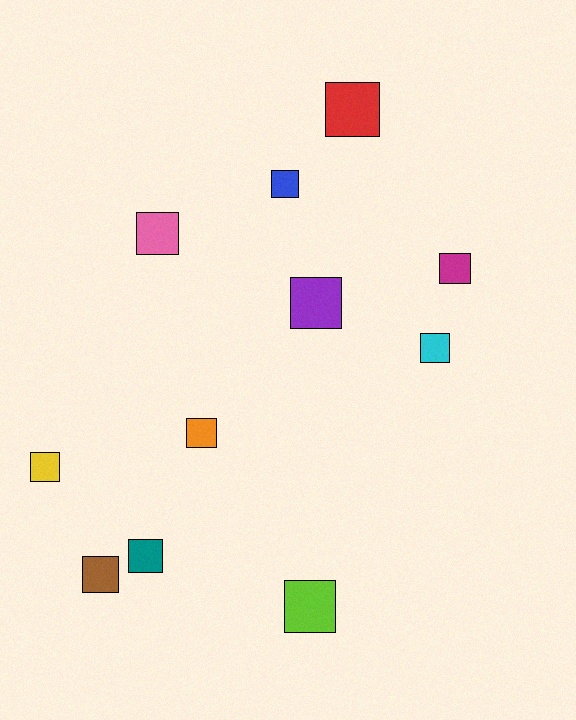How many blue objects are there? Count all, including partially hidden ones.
There is 1 blue object.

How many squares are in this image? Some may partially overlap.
There are 11 squares.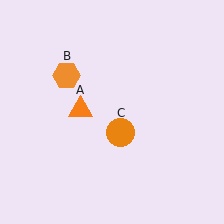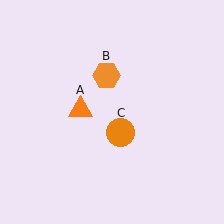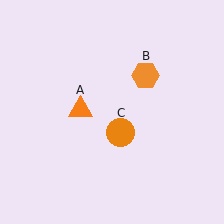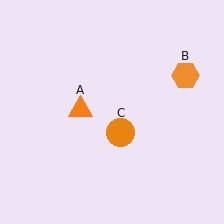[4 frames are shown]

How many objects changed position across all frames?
1 object changed position: orange hexagon (object B).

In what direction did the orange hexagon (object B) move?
The orange hexagon (object B) moved right.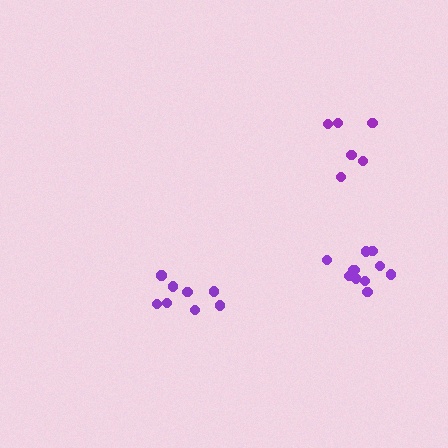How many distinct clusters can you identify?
There are 3 distinct clusters.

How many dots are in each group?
Group 1: 8 dots, Group 2: 6 dots, Group 3: 11 dots (25 total).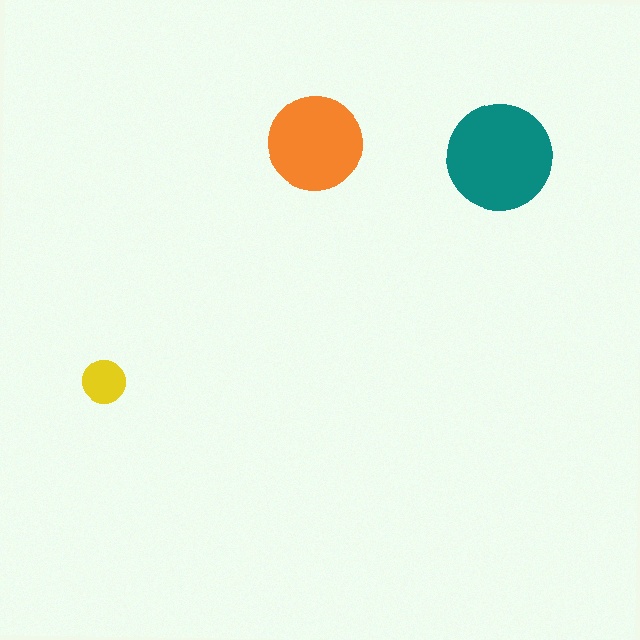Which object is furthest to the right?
The teal circle is rightmost.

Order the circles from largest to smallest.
the teal one, the orange one, the yellow one.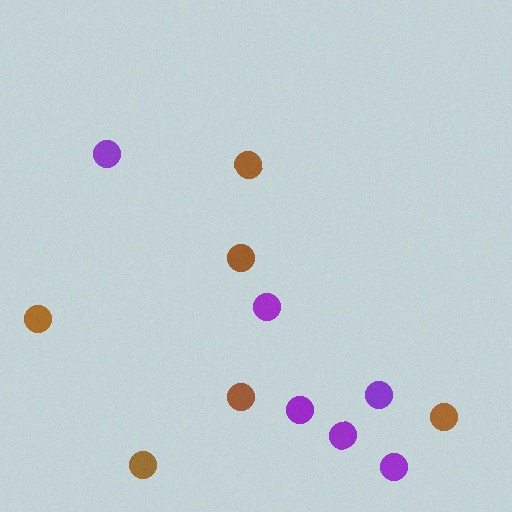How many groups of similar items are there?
There are 2 groups: one group of purple circles (6) and one group of brown circles (6).